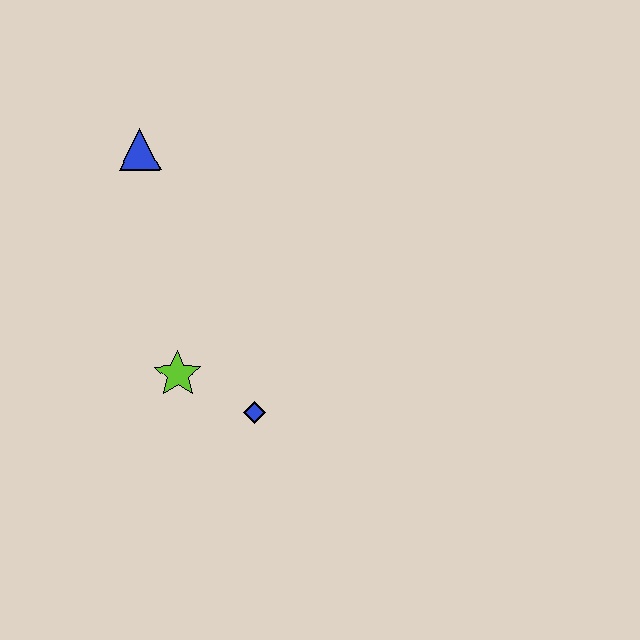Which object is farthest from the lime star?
The blue triangle is farthest from the lime star.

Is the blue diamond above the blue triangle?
No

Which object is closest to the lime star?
The blue diamond is closest to the lime star.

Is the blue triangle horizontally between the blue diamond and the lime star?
No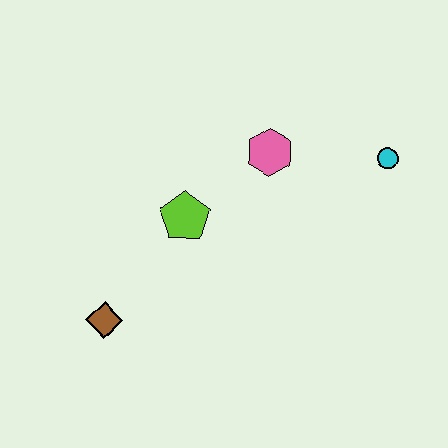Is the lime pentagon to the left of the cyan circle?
Yes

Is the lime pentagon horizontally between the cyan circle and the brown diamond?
Yes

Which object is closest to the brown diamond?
The lime pentagon is closest to the brown diamond.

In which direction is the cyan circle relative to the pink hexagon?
The cyan circle is to the right of the pink hexagon.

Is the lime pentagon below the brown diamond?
No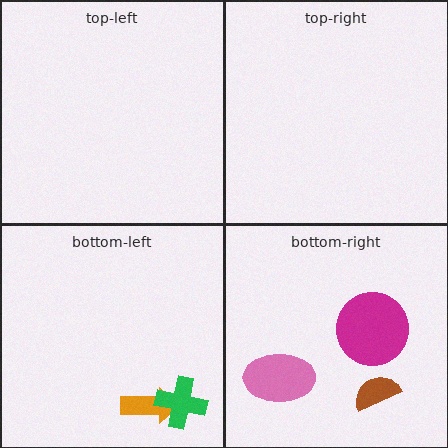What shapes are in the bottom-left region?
The orange arrow, the green cross.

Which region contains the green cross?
The bottom-left region.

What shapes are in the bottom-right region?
The magenta circle, the pink ellipse, the brown semicircle.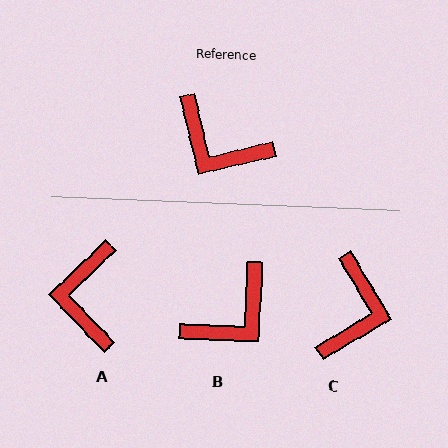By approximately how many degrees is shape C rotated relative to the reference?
Approximately 107 degrees counter-clockwise.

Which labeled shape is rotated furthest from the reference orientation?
C, about 107 degrees away.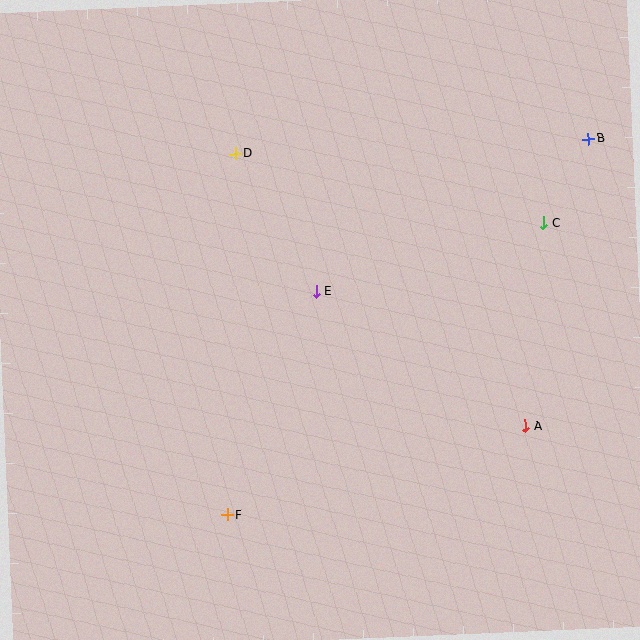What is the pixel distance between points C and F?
The distance between C and F is 430 pixels.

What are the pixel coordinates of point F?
Point F is at (227, 515).